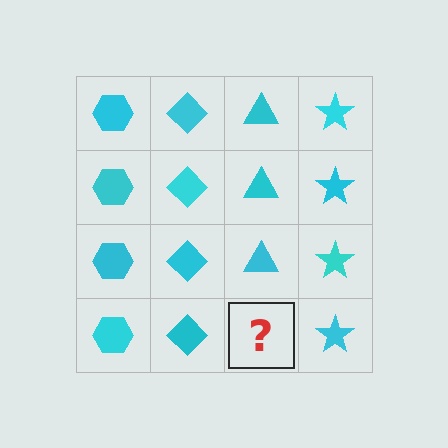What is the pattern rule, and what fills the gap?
The rule is that each column has a consistent shape. The gap should be filled with a cyan triangle.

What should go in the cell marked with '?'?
The missing cell should contain a cyan triangle.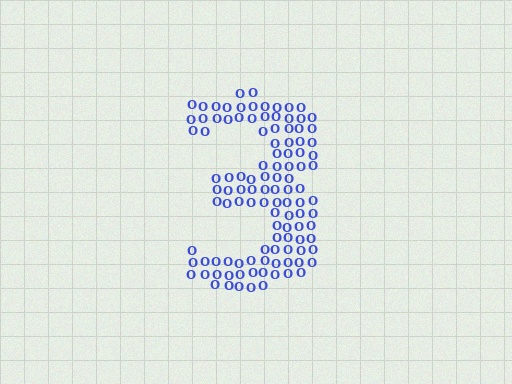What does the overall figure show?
The overall figure shows the digit 3.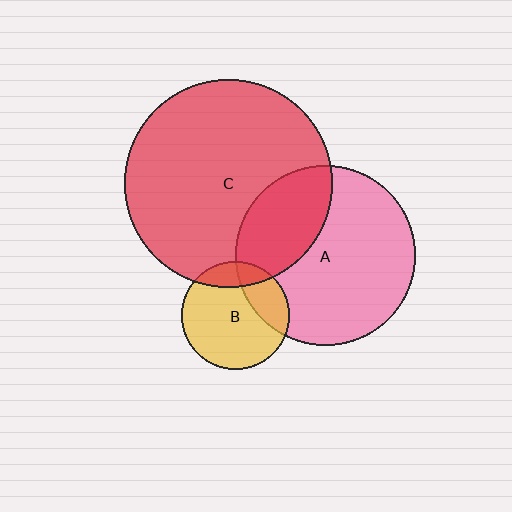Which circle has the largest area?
Circle C (red).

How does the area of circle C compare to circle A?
Approximately 1.3 times.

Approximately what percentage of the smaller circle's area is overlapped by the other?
Approximately 15%.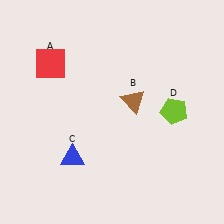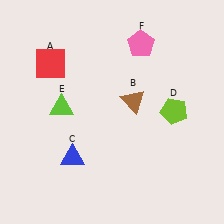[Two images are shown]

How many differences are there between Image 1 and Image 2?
There are 2 differences between the two images.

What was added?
A lime triangle (E), a pink pentagon (F) were added in Image 2.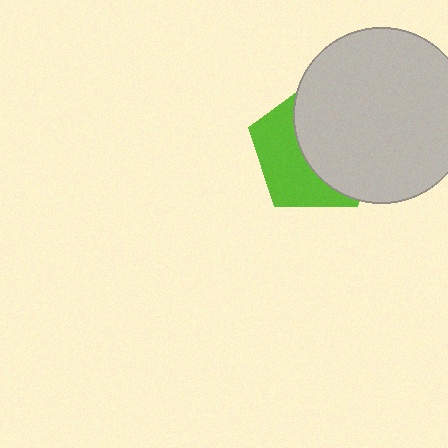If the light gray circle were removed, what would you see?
You would see the complete lime pentagon.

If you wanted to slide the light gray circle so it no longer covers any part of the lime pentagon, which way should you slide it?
Slide it right — that is the most direct way to separate the two shapes.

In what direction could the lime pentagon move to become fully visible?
The lime pentagon could move left. That would shift it out from behind the light gray circle entirely.